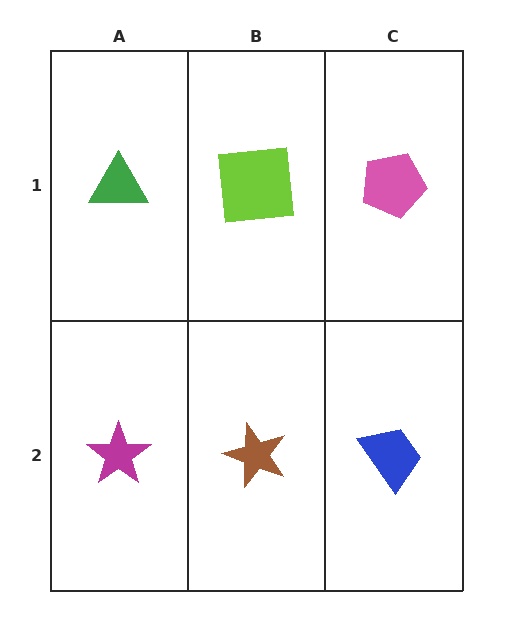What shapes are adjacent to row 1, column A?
A magenta star (row 2, column A), a lime square (row 1, column B).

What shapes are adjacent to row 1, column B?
A brown star (row 2, column B), a green triangle (row 1, column A), a pink pentagon (row 1, column C).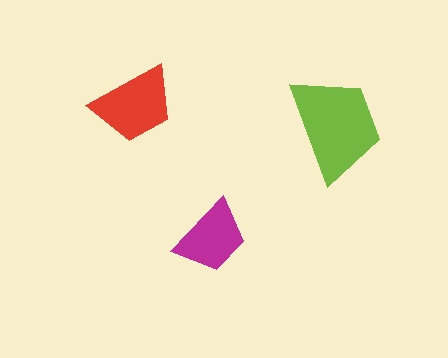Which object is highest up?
The red trapezoid is topmost.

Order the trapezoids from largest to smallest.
the lime one, the red one, the magenta one.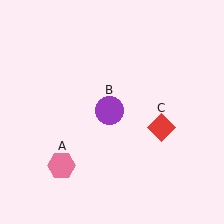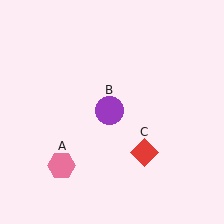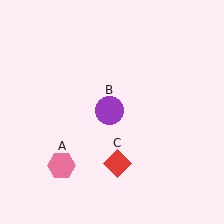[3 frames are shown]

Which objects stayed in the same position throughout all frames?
Pink hexagon (object A) and purple circle (object B) remained stationary.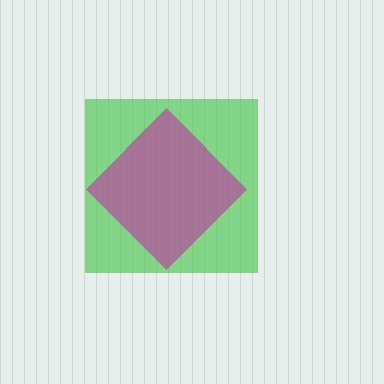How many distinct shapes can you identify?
There are 2 distinct shapes: a green square, a magenta diamond.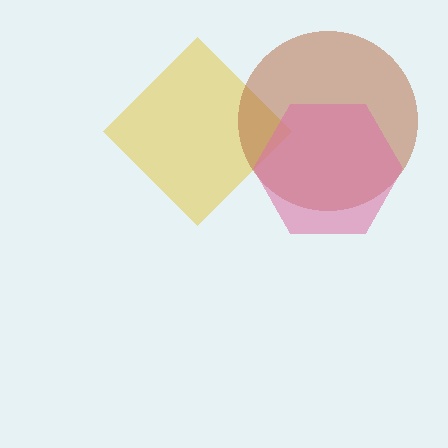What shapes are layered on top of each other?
The layered shapes are: a yellow diamond, a brown circle, a pink hexagon.